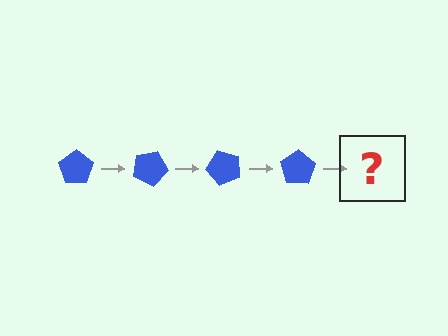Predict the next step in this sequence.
The next step is a blue pentagon rotated 100 degrees.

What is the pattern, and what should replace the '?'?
The pattern is that the pentagon rotates 25 degrees each step. The '?' should be a blue pentagon rotated 100 degrees.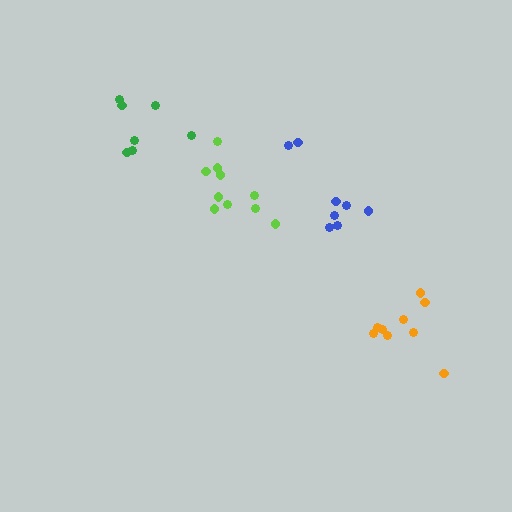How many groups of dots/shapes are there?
There are 4 groups.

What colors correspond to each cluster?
The clusters are colored: blue, lime, green, orange.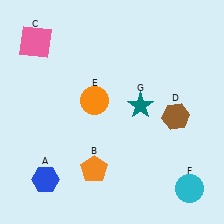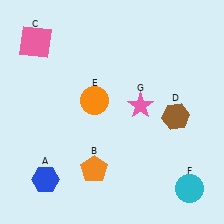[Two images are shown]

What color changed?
The star (G) changed from teal in Image 1 to pink in Image 2.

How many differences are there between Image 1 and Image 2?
There is 1 difference between the two images.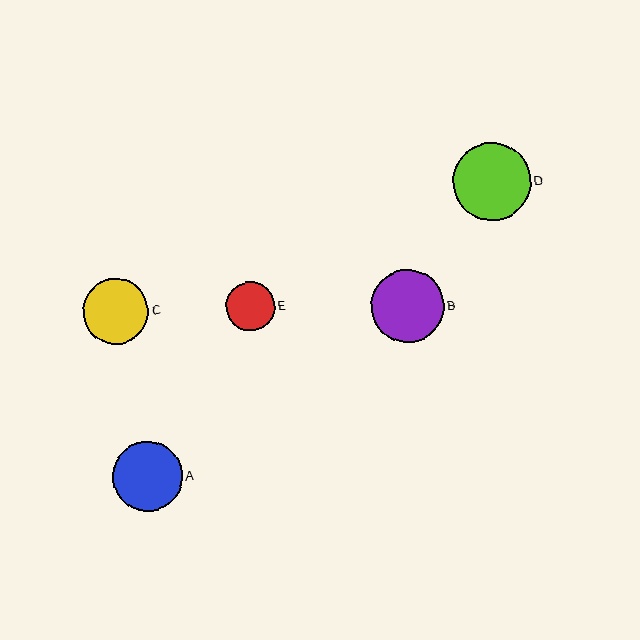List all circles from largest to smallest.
From largest to smallest: D, B, A, C, E.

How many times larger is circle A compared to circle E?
Circle A is approximately 1.4 times the size of circle E.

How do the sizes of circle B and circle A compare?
Circle B and circle A are approximately the same size.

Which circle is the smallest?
Circle E is the smallest with a size of approximately 49 pixels.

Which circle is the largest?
Circle D is the largest with a size of approximately 78 pixels.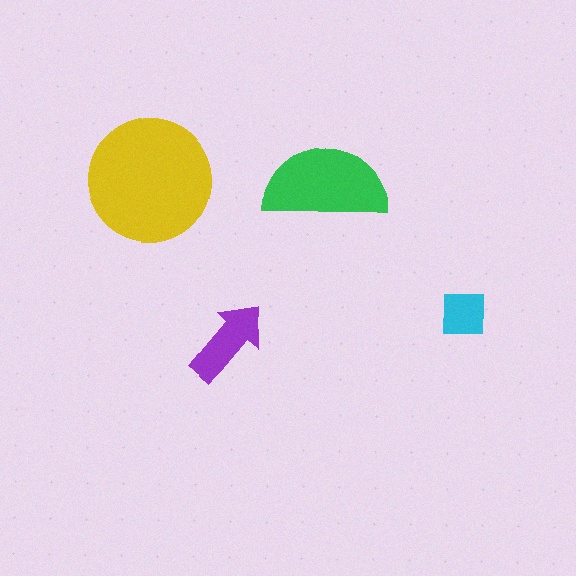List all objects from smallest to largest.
The cyan square, the purple arrow, the green semicircle, the yellow circle.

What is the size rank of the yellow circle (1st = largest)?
1st.